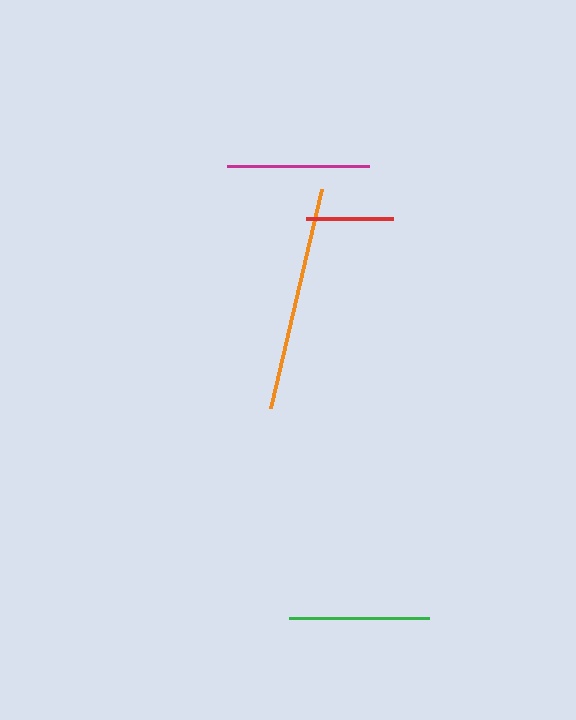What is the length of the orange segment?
The orange segment is approximately 224 pixels long.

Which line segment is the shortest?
The red line is the shortest at approximately 88 pixels.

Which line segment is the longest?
The orange line is the longest at approximately 224 pixels.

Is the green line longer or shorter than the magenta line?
The magenta line is longer than the green line.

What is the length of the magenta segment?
The magenta segment is approximately 142 pixels long.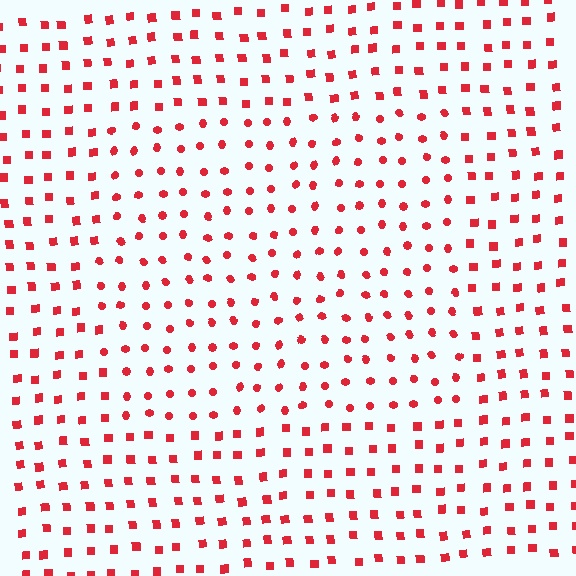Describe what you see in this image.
The image is filled with small red elements arranged in a uniform grid. A rectangle-shaped region contains circles, while the surrounding area contains squares. The boundary is defined purely by the change in element shape.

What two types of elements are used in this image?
The image uses circles inside the rectangle region and squares outside it.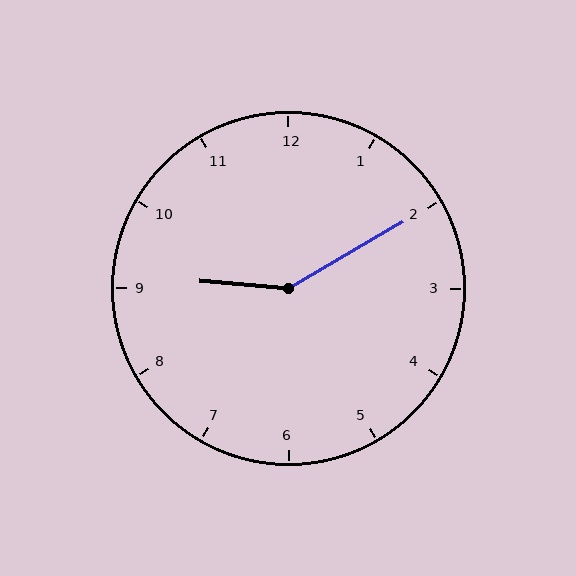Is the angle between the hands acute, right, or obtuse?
It is obtuse.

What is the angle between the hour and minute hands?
Approximately 145 degrees.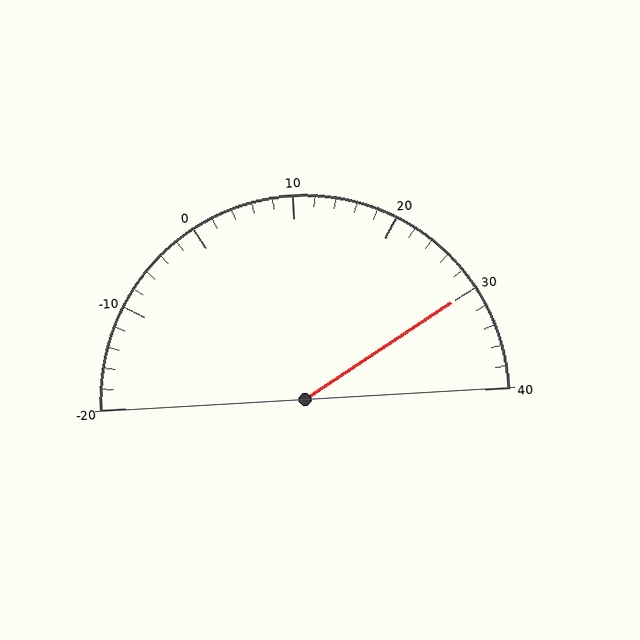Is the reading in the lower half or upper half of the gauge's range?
The reading is in the upper half of the range (-20 to 40).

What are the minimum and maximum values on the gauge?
The gauge ranges from -20 to 40.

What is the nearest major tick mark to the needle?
The nearest major tick mark is 30.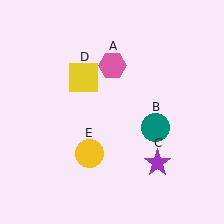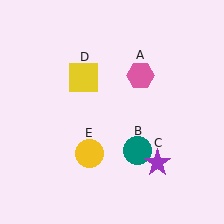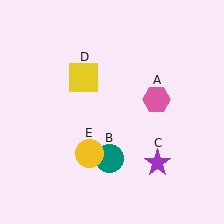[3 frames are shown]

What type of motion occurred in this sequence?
The pink hexagon (object A), teal circle (object B) rotated clockwise around the center of the scene.